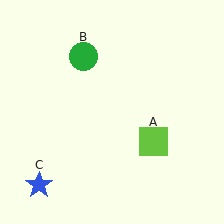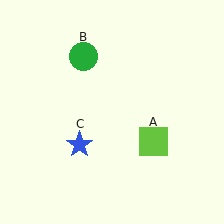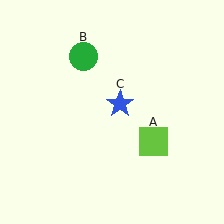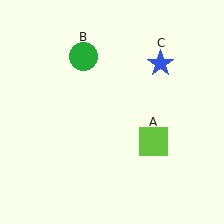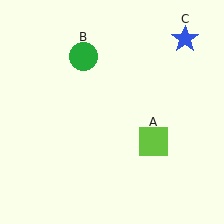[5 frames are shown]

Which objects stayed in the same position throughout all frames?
Lime square (object A) and green circle (object B) remained stationary.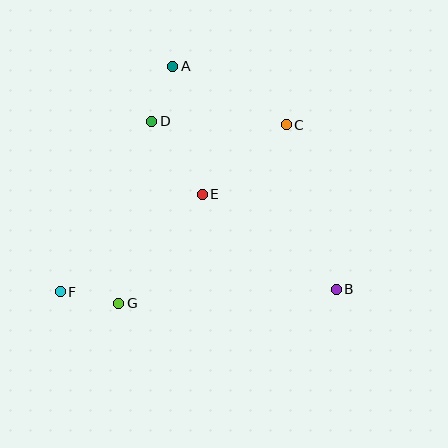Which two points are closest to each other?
Points A and D are closest to each other.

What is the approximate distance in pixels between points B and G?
The distance between B and G is approximately 218 pixels.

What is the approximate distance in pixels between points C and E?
The distance between C and E is approximately 109 pixels.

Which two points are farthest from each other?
Points C and F are farthest from each other.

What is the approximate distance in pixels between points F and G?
The distance between F and G is approximately 60 pixels.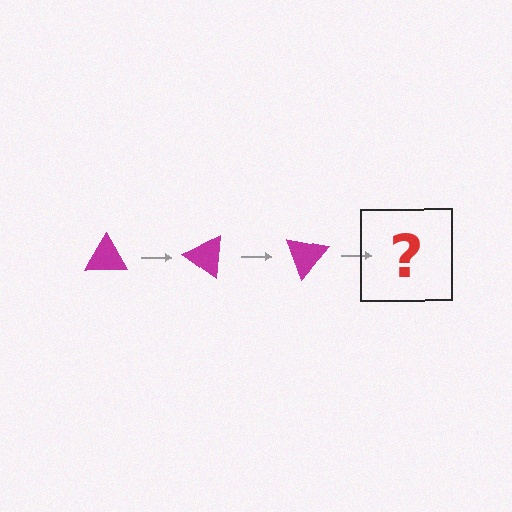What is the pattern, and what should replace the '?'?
The pattern is that the triangle rotates 35 degrees each step. The '?' should be a magenta triangle rotated 105 degrees.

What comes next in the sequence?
The next element should be a magenta triangle rotated 105 degrees.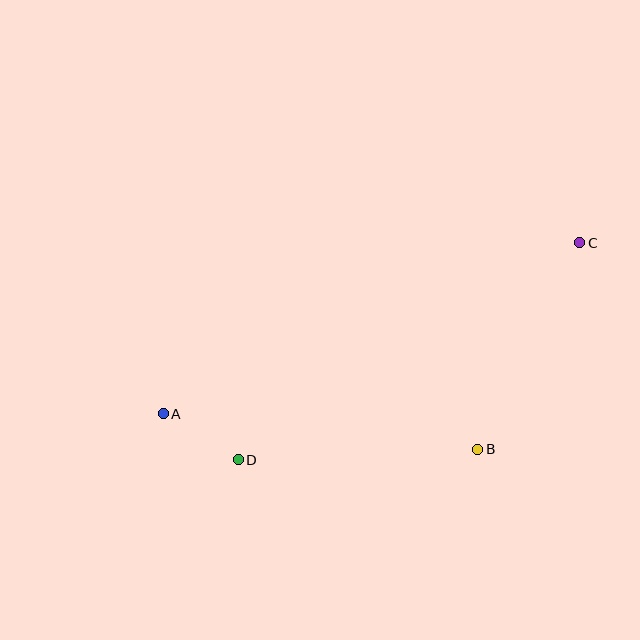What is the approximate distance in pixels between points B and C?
The distance between B and C is approximately 230 pixels.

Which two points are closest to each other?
Points A and D are closest to each other.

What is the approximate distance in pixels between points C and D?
The distance between C and D is approximately 405 pixels.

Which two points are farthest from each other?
Points A and C are farthest from each other.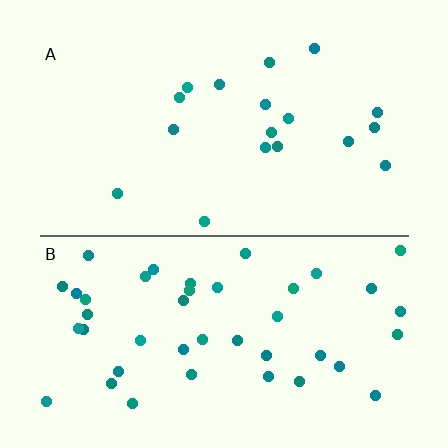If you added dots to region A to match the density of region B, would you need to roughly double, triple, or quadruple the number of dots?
Approximately double.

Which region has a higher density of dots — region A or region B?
B (the bottom).